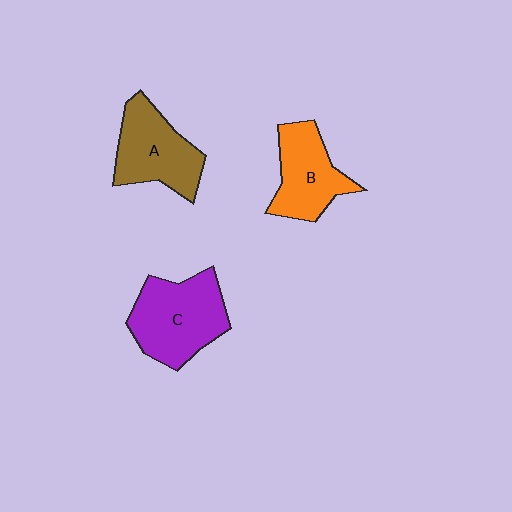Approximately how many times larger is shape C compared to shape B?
Approximately 1.3 times.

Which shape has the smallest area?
Shape B (orange).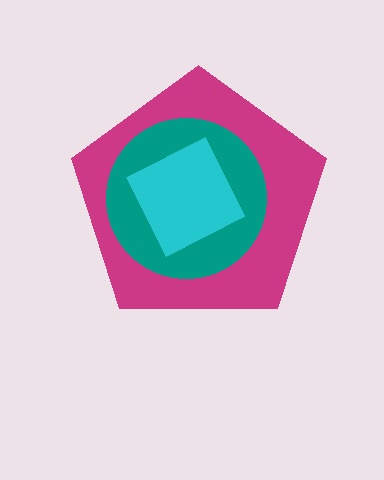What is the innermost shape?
The cyan square.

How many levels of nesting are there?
3.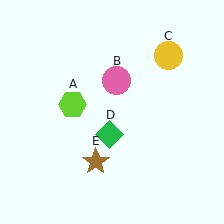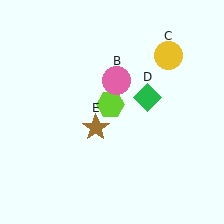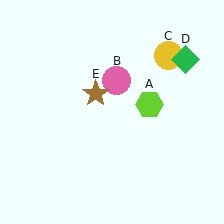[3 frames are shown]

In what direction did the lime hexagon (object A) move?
The lime hexagon (object A) moved right.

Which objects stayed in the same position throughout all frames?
Pink circle (object B) and yellow circle (object C) remained stationary.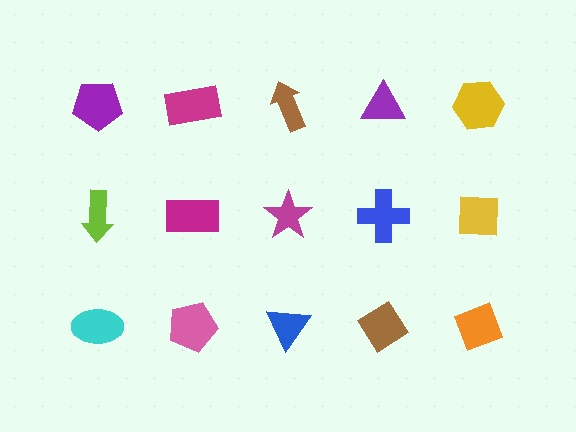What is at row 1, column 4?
A purple triangle.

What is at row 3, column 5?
An orange diamond.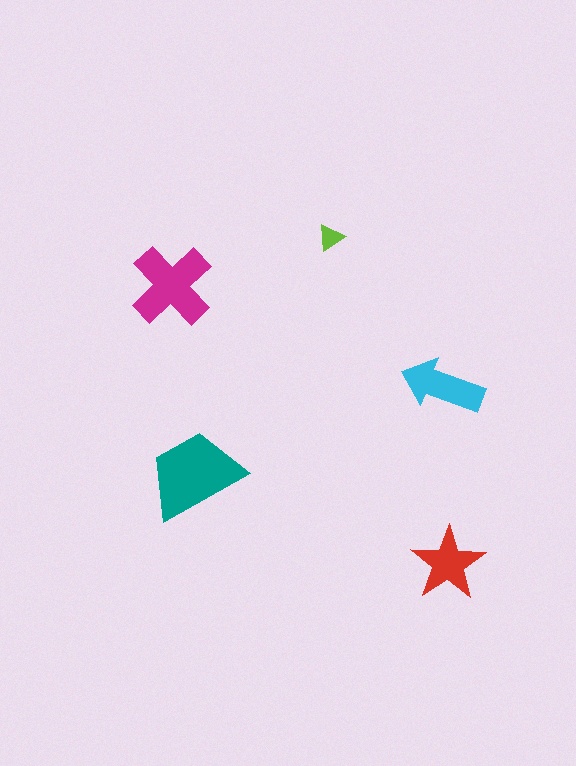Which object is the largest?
The teal trapezoid.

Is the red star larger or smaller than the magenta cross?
Smaller.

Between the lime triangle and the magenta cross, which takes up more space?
The magenta cross.